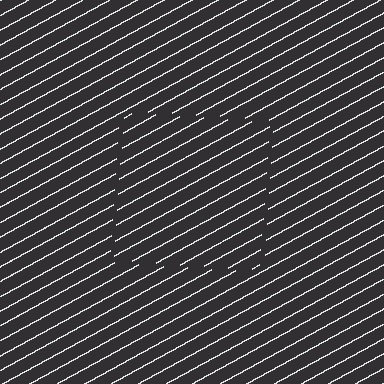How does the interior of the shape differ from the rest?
The interior of the shape contains the same grating, shifted by half a period — the contour is defined by the phase discontinuity where line-ends from the inner and outer gratings abut.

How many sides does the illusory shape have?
4 sides — the line-ends trace a square.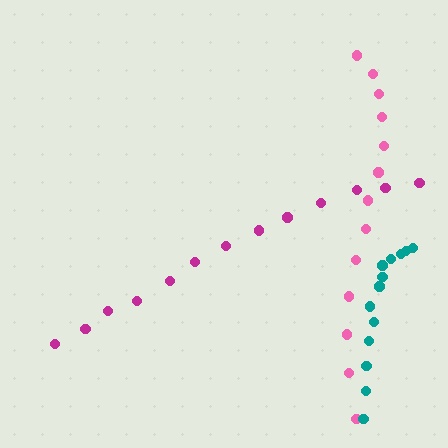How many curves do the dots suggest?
There are 3 distinct paths.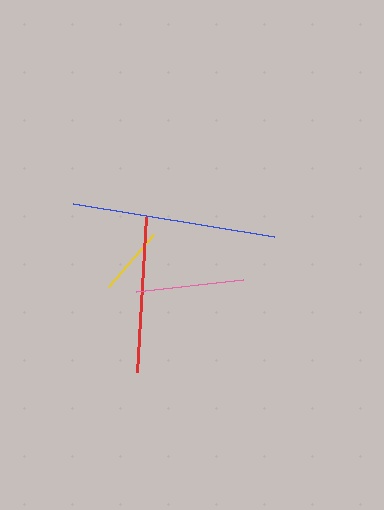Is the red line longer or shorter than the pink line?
The red line is longer than the pink line.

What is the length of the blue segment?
The blue segment is approximately 204 pixels long.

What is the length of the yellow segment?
The yellow segment is approximately 69 pixels long.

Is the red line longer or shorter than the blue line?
The blue line is longer than the red line.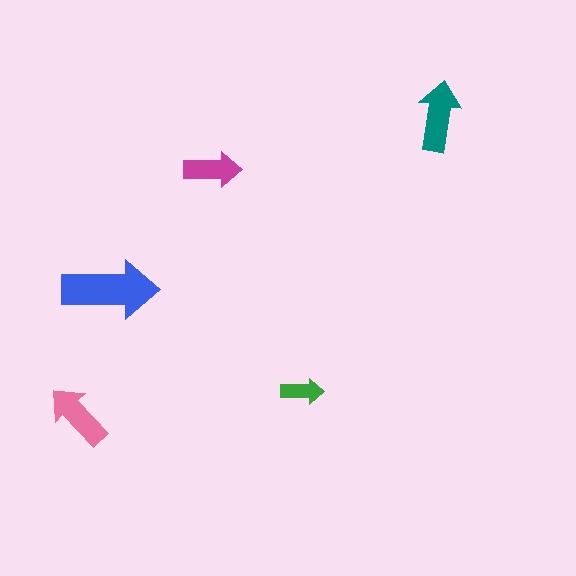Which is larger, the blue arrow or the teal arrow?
The blue one.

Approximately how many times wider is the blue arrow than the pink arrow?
About 1.5 times wider.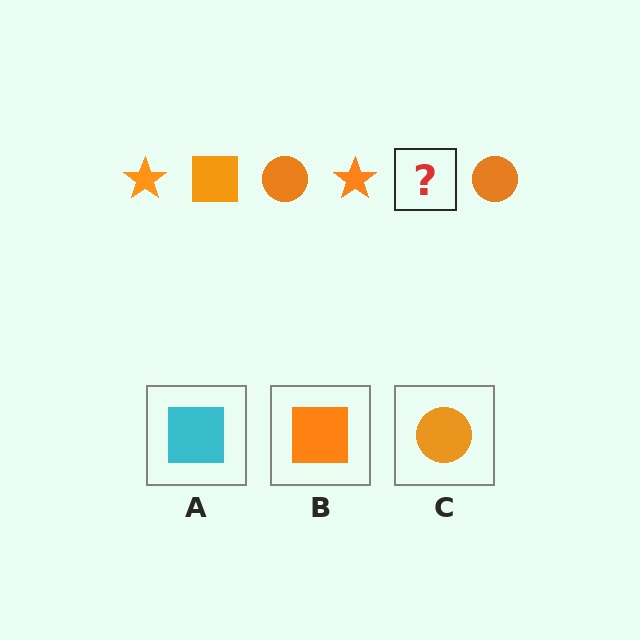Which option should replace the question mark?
Option B.